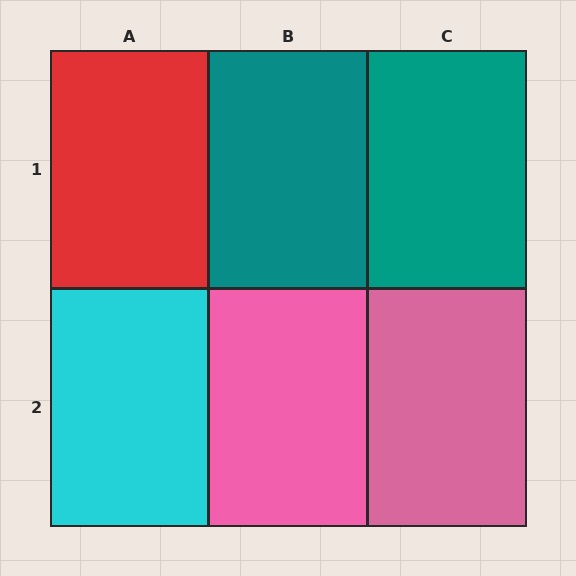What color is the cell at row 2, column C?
Pink.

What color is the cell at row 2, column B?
Pink.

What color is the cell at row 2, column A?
Cyan.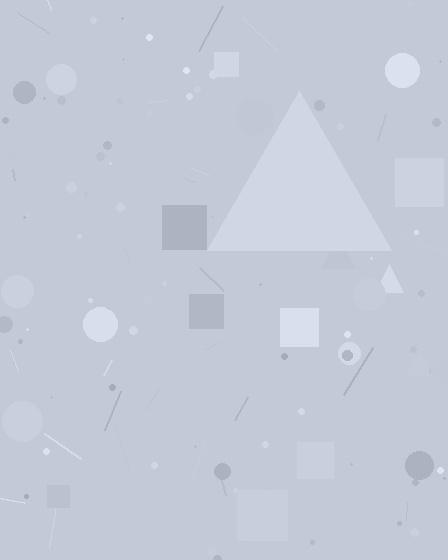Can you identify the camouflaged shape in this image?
The camouflaged shape is a triangle.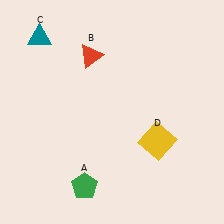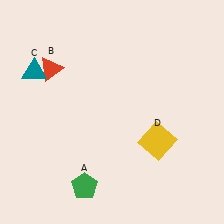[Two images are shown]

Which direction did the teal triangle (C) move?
The teal triangle (C) moved down.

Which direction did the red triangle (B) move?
The red triangle (B) moved left.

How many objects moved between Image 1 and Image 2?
2 objects moved between the two images.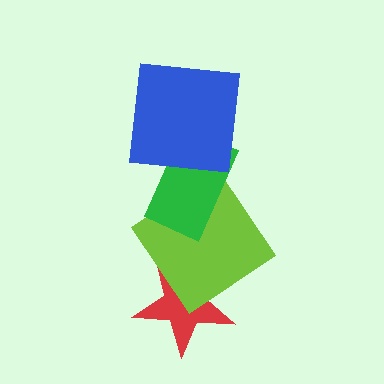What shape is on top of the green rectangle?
The blue square is on top of the green rectangle.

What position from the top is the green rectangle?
The green rectangle is 2nd from the top.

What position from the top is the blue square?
The blue square is 1st from the top.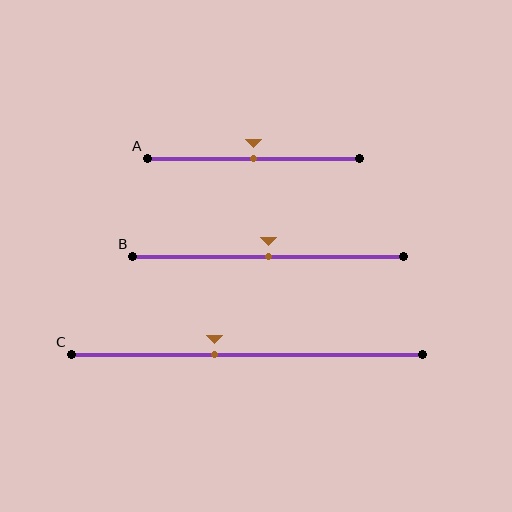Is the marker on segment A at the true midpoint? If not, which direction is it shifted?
Yes, the marker on segment A is at the true midpoint.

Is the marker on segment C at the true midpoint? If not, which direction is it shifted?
No, the marker on segment C is shifted to the left by about 9% of the segment length.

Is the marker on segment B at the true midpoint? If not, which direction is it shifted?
Yes, the marker on segment B is at the true midpoint.